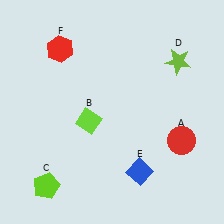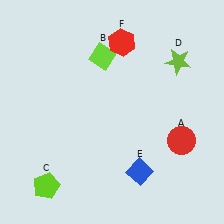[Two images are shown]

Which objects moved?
The objects that moved are: the lime diamond (B), the red hexagon (F).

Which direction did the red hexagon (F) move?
The red hexagon (F) moved right.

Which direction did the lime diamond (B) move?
The lime diamond (B) moved up.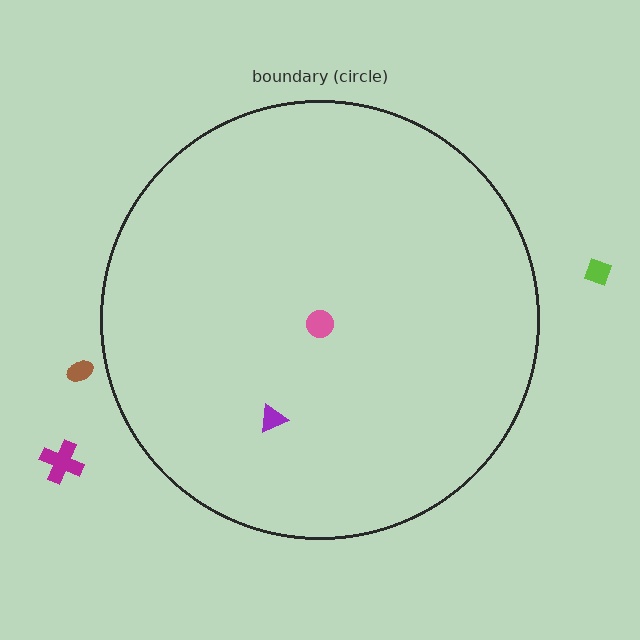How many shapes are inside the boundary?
2 inside, 3 outside.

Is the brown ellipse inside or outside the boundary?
Outside.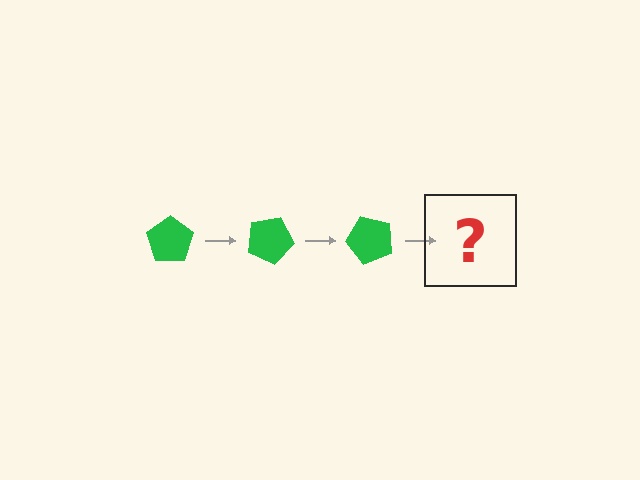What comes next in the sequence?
The next element should be a green pentagon rotated 75 degrees.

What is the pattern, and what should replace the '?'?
The pattern is that the pentagon rotates 25 degrees each step. The '?' should be a green pentagon rotated 75 degrees.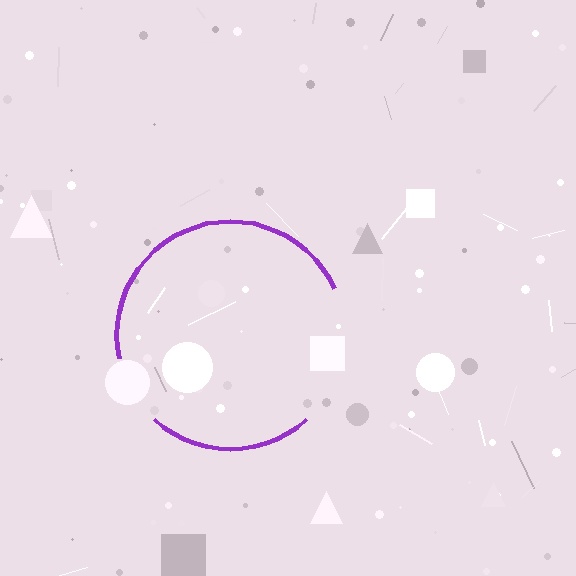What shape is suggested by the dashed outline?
The dashed outline suggests a circle.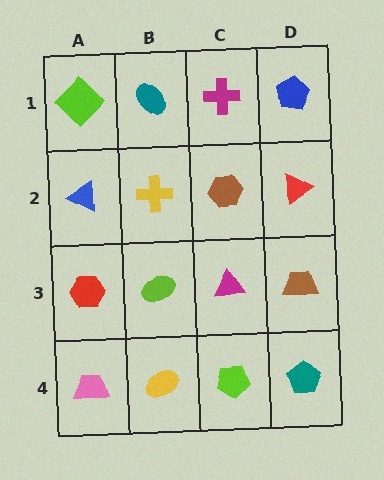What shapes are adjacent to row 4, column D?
A brown trapezoid (row 3, column D), a lime pentagon (row 4, column C).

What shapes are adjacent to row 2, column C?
A magenta cross (row 1, column C), a magenta triangle (row 3, column C), a yellow cross (row 2, column B), a red triangle (row 2, column D).